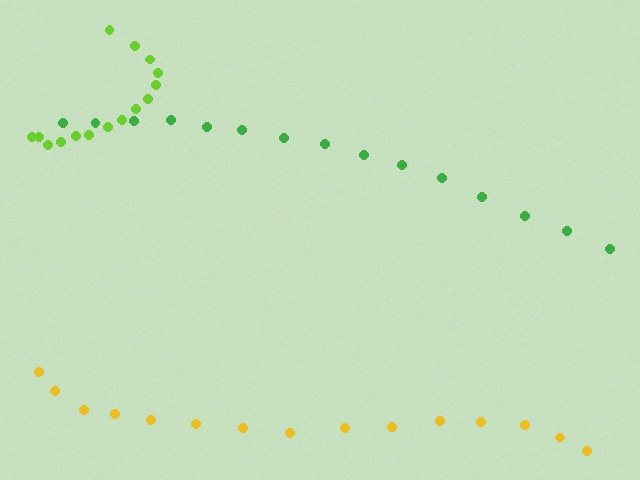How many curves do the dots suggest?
There are 3 distinct paths.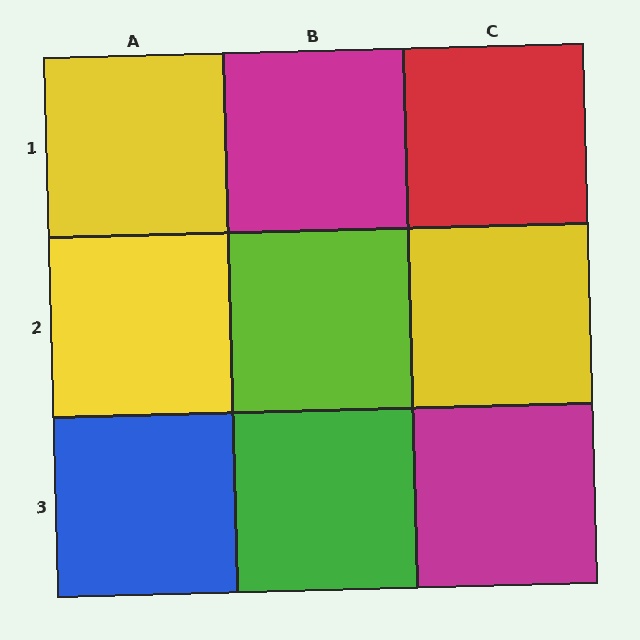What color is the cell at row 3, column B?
Green.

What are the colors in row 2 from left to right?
Yellow, lime, yellow.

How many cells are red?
1 cell is red.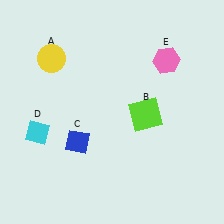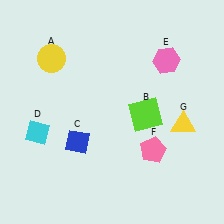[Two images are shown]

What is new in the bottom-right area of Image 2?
A yellow triangle (G) was added in the bottom-right area of Image 2.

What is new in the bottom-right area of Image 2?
A pink pentagon (F) was added in the bottom-right area of Image 2.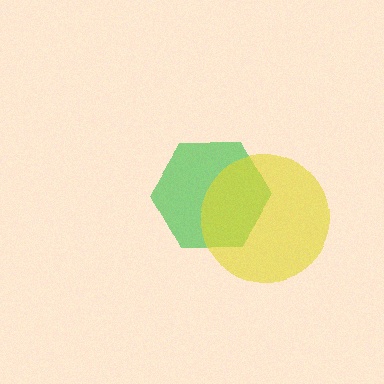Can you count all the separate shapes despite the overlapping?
Yes, there are 2 separate shapes.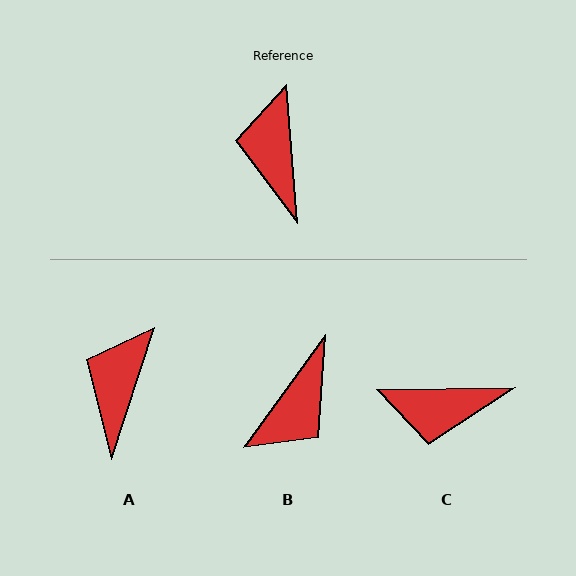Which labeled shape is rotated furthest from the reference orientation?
B, about 139 degrees away.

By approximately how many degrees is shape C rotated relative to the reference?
Approximately 86 degrees counter-clockwise.